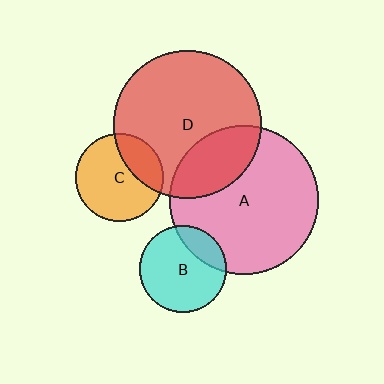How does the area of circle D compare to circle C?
Approximately 2.8 times.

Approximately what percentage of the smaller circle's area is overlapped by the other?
Approximately 30%.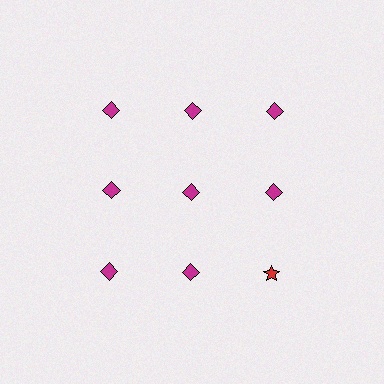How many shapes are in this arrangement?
There are 9 shapes arranged in a grid pattern.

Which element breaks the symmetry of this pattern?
The red star in the third row, center column breaks the symmetry. All other shapes are magenta diamonds.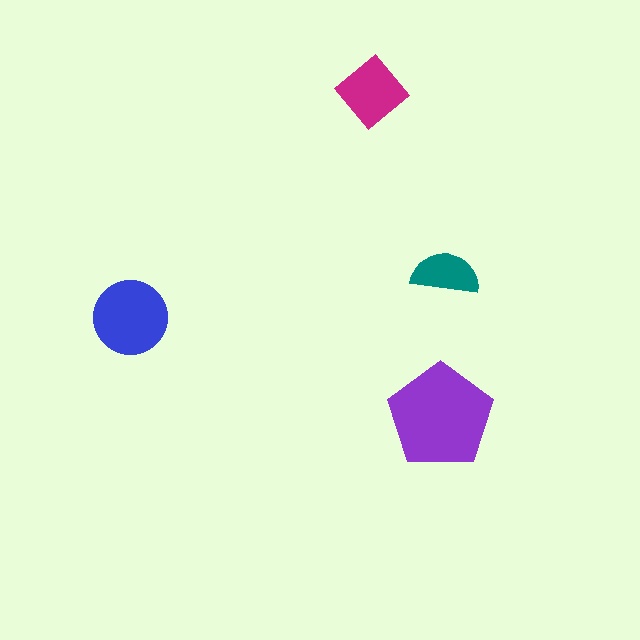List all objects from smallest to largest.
The teal semicircle, the magenta diamond, the blue circle, the purple pentagon.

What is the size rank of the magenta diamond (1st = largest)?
3rd.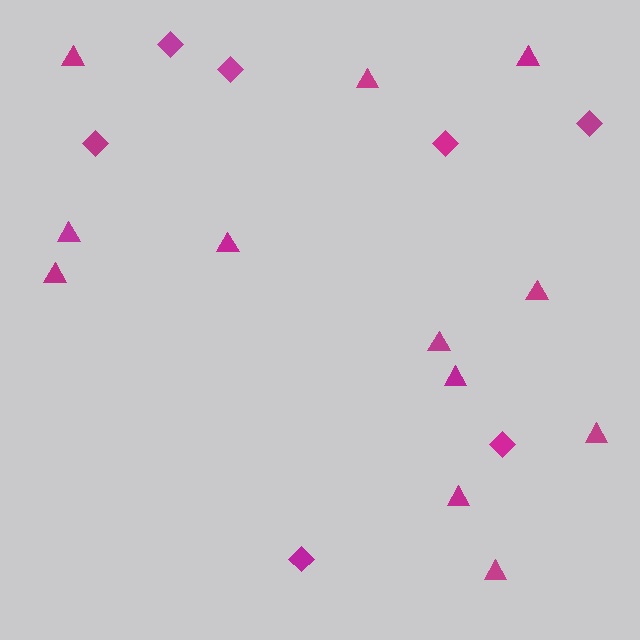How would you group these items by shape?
There are 2 groups: one group of triangles (12) and one group of diamonds (7).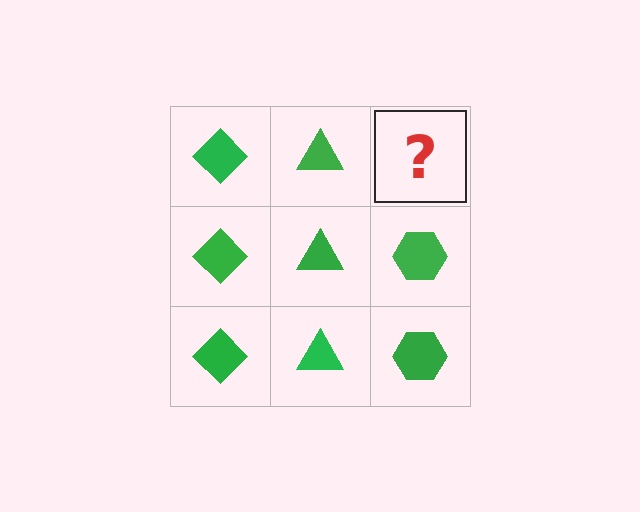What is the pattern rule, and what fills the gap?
The rule is that each column has a consistent shape. The gap should be filled with a green hexagon.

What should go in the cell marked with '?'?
The missing cell should contain a green hexagon.